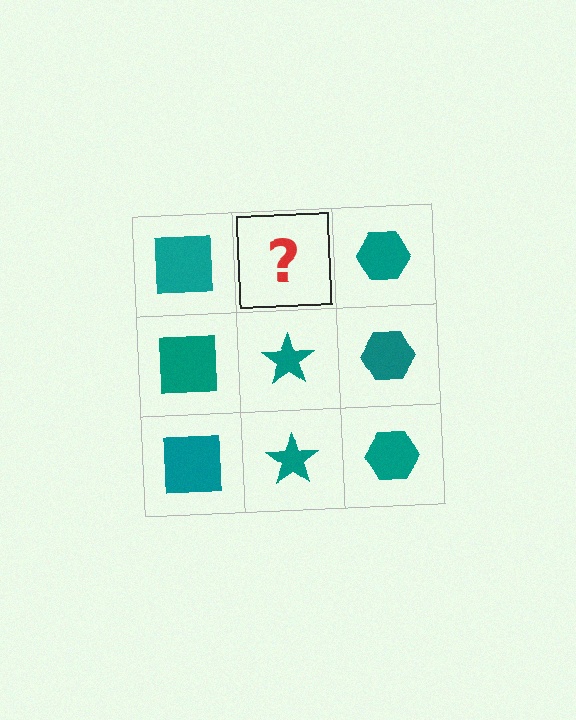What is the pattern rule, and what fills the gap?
The rule is that each column has a consistent shape. The gap should be filled with a teal star.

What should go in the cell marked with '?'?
The missing cell should contain a teal star.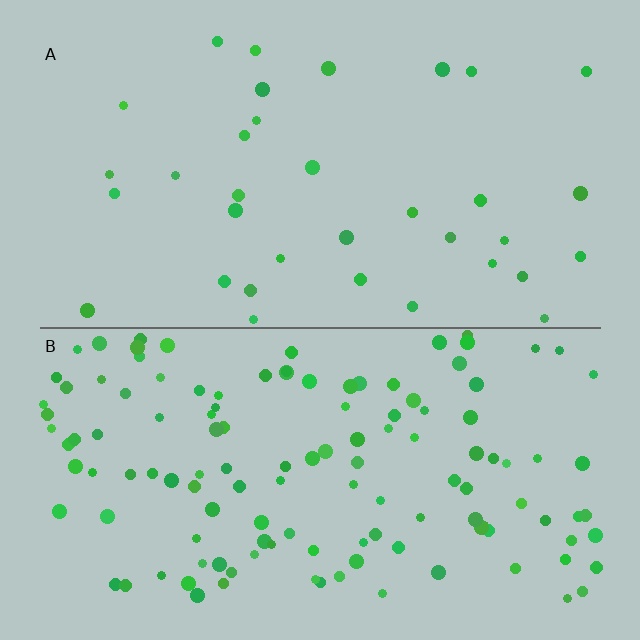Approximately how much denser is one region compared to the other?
Approximately 3.7× — region B over region A.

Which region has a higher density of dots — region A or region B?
B (the bottom).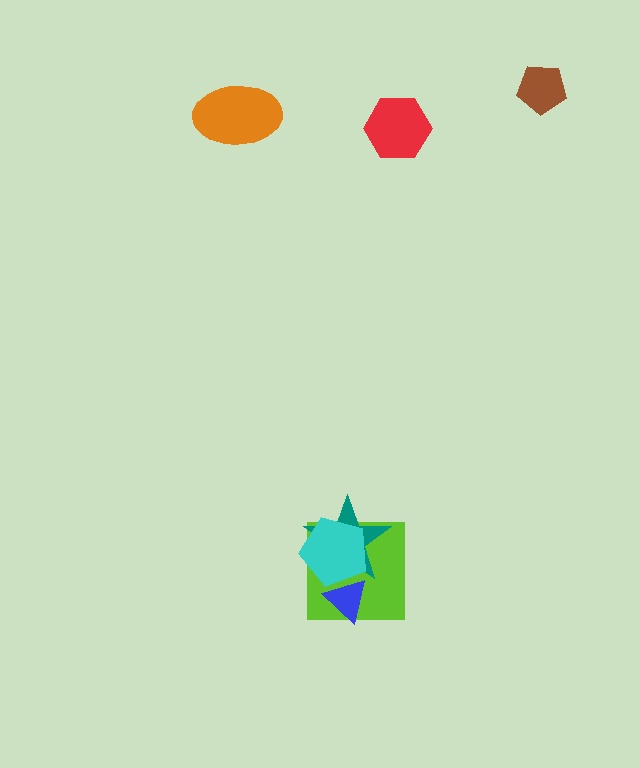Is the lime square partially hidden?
Yes, it is partially covered by another shape.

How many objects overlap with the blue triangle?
3 objects overlap with the blue triangle.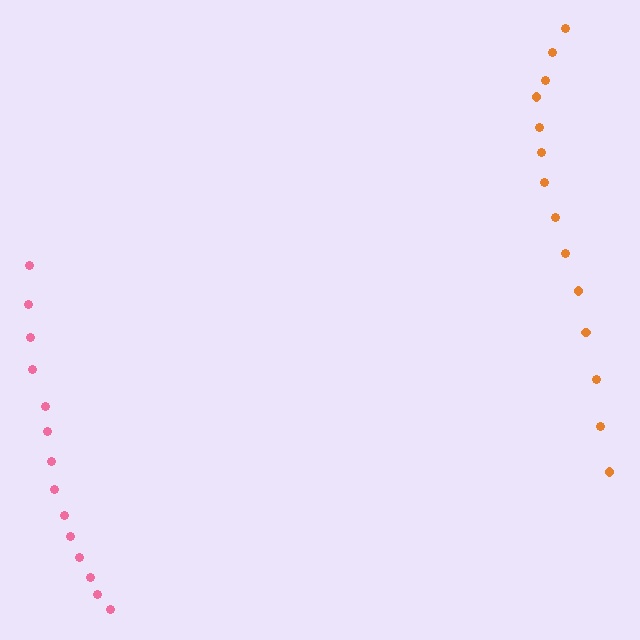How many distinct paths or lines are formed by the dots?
There are 2 distinct paths.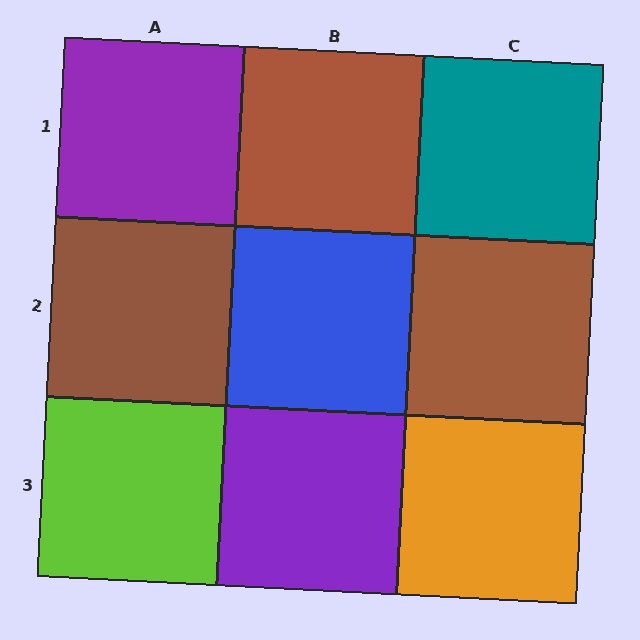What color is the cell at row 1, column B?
Brown.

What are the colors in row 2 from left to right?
Brown, blue, brown.